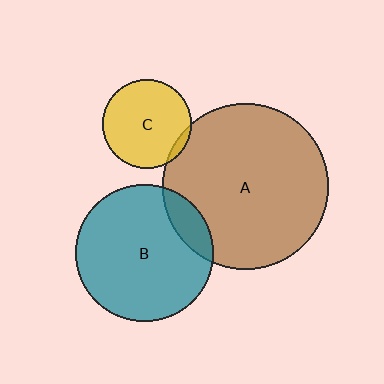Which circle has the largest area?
Circle A (brown).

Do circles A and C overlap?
Yes.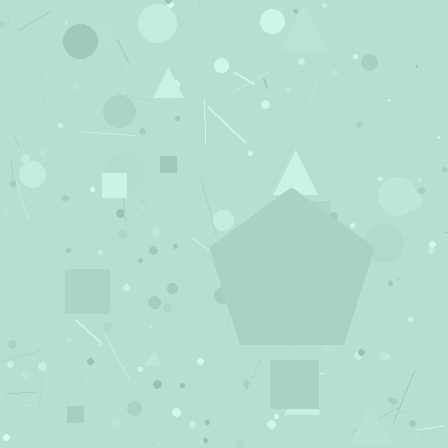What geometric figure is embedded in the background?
A pentagon is embedded in the background.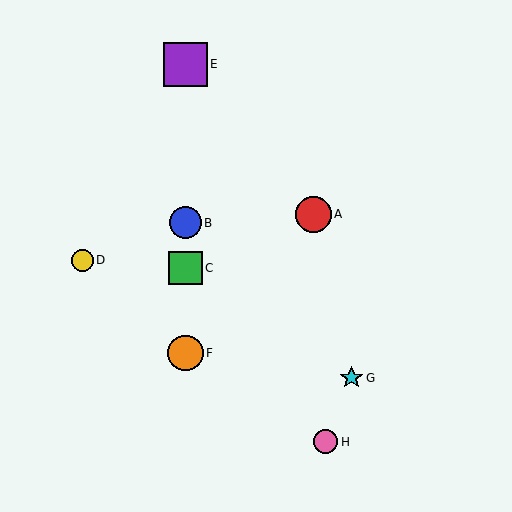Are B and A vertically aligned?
No, B is at x≈185 and A is at x≈313.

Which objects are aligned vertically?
Objects B, C, E, F are aligned vertically.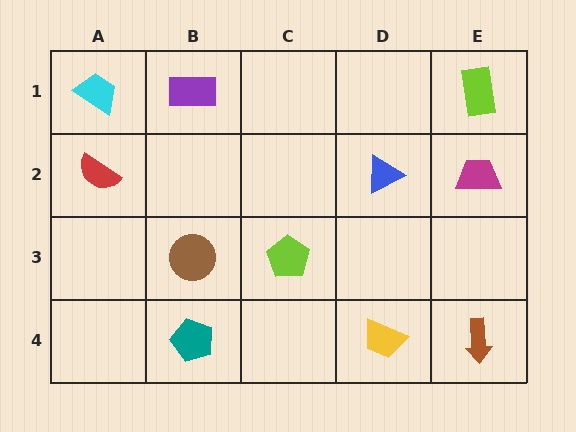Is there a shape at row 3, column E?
No, that cell is empty.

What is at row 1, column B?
A purple rectangle.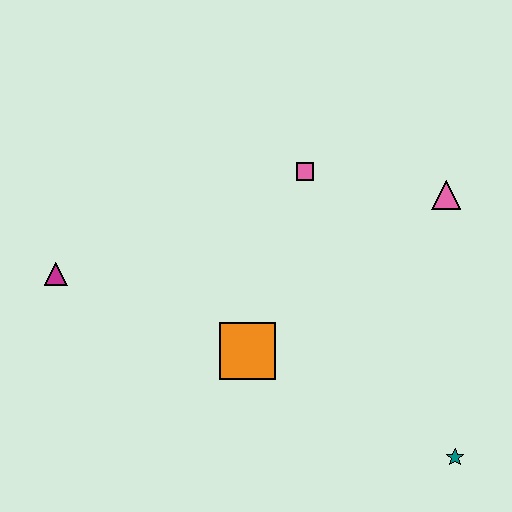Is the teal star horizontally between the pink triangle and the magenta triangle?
No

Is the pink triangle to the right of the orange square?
Yes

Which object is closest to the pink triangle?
The pink square is closest to the pink triangle.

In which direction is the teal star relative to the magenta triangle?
The teal star is to the right of the magenta triangle.